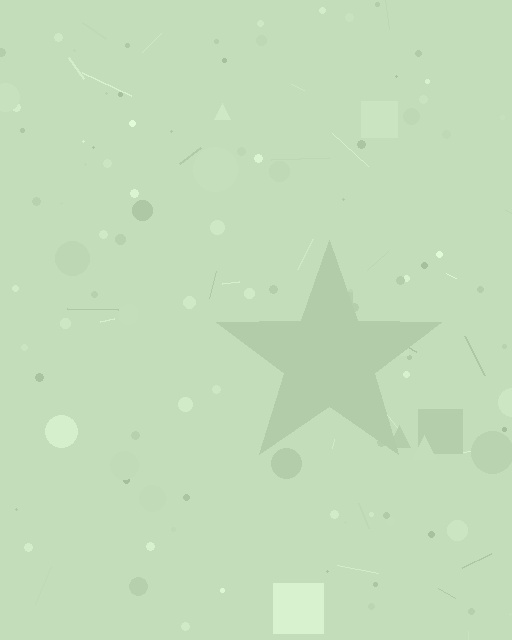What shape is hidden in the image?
A star is hidden in the image.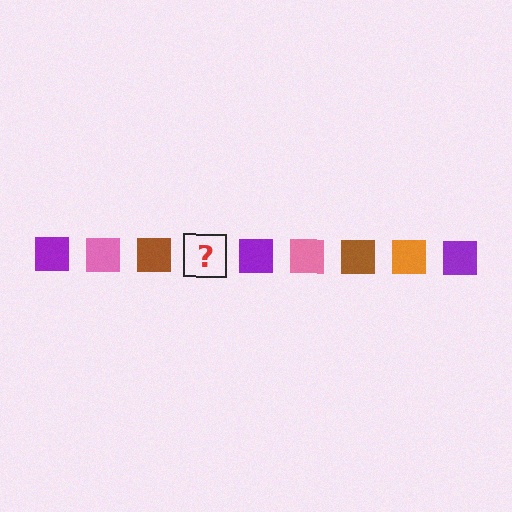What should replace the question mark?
The question mark should be replaced with an orange square.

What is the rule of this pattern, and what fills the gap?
The rule is that the pattern cycles through purple, pink, brown, orange squares. The gap should be filled with an orange square.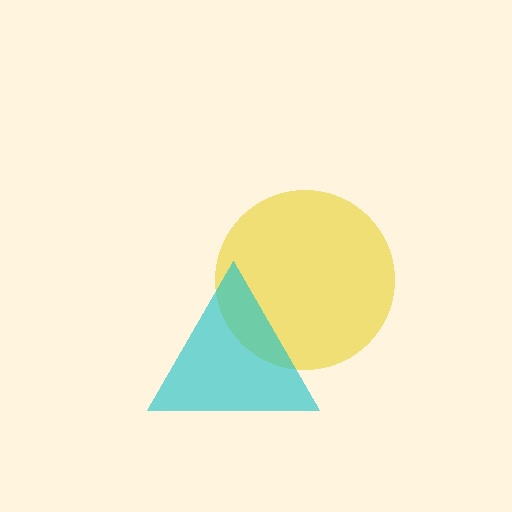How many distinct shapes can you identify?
There are 2 distinct shapes: a yellow circle, a cyan triangle.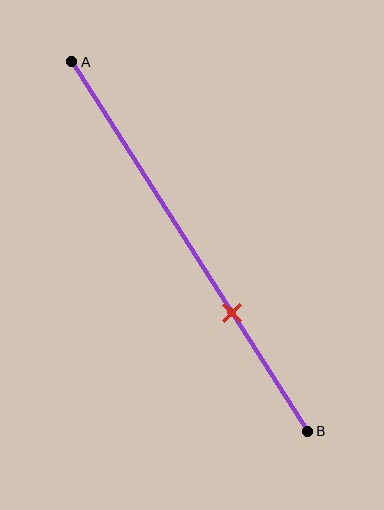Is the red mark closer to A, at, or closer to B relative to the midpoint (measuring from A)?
The red mark is closer to point B than the midpoint of segment AB.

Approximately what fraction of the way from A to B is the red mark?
The red mark is approximately 70% of the way from A to B.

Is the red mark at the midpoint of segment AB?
No, the mark is at about 70% from A, not at the 50% midpoint.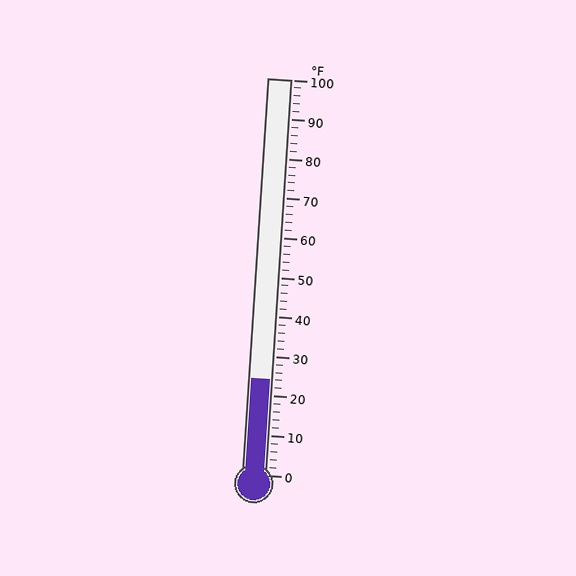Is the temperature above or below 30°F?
The temperature is below 30°F.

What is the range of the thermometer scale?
The thermometer scale ranges from 0°F to 100°F.